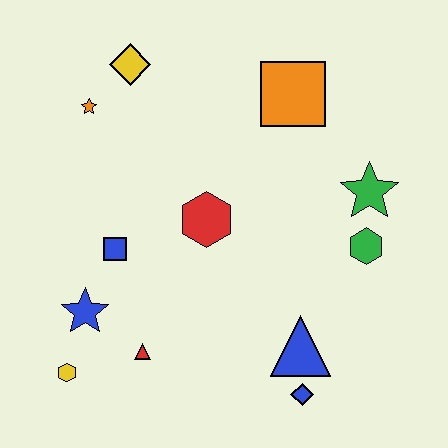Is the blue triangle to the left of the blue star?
No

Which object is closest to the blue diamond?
The blue triangle is closest to the blue diamond.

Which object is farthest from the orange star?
The blue diamond is farthest from the orange star.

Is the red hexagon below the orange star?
Yes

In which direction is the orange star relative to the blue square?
The orange star is above the blue square.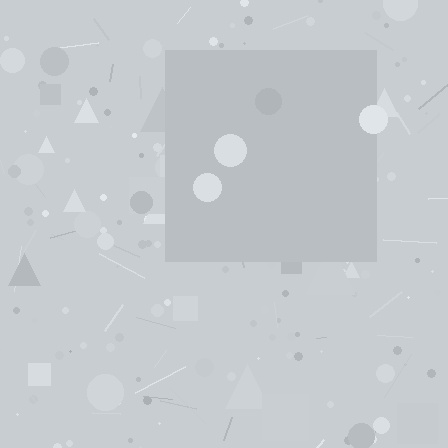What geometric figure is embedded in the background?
A square is embedded in the background.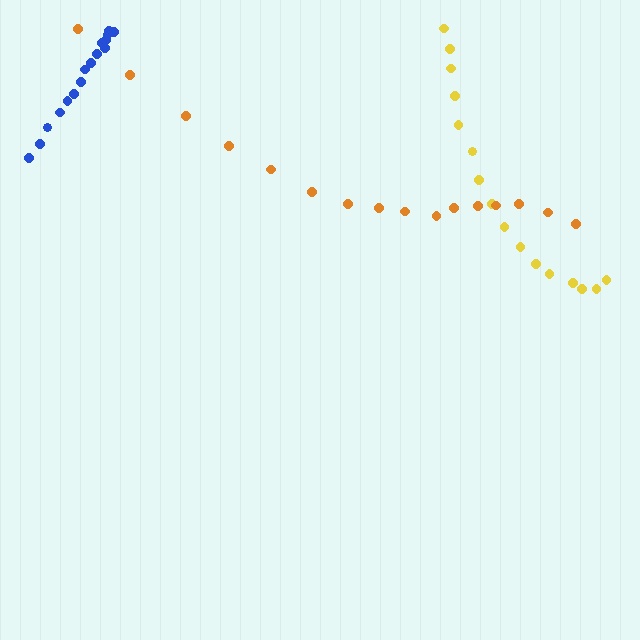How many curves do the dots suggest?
There are 3 distinct paths.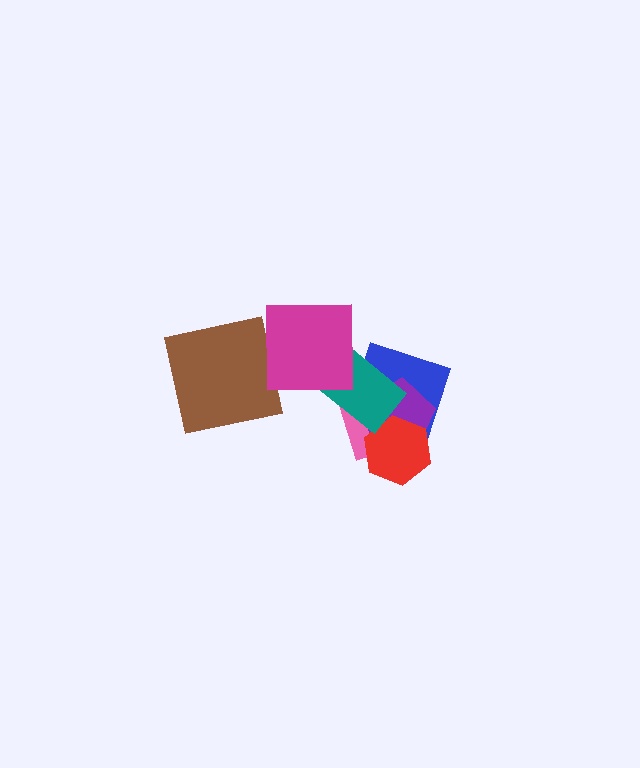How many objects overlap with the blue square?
4 objects overlap with the blue square.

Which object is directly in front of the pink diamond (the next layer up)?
The purple pentagon is directly in front of the pink diamond.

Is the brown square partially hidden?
No, no other shape covers it.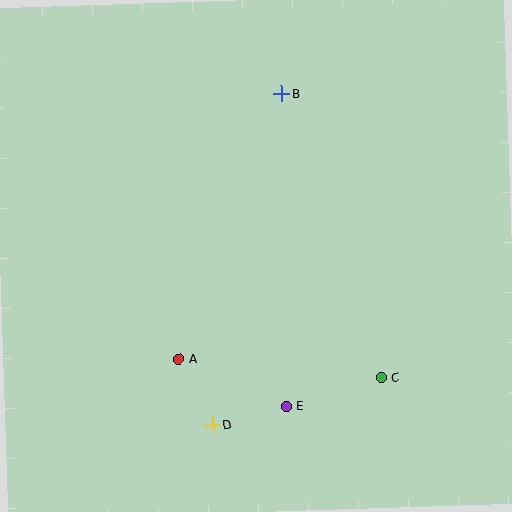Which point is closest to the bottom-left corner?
Point D is closest to the bottom-left corner.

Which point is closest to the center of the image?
Point A at (179, 359) is closest to the center.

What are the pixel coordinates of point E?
Point E is at (286, 406).